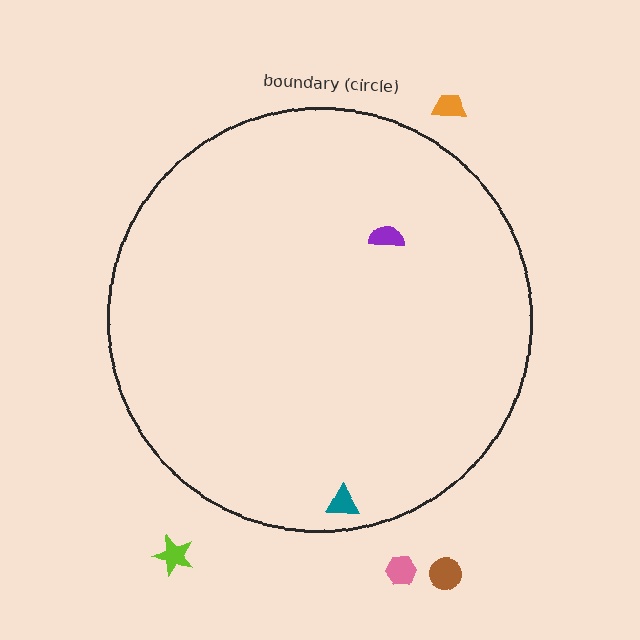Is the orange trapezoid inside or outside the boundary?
Outside.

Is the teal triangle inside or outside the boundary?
Inside.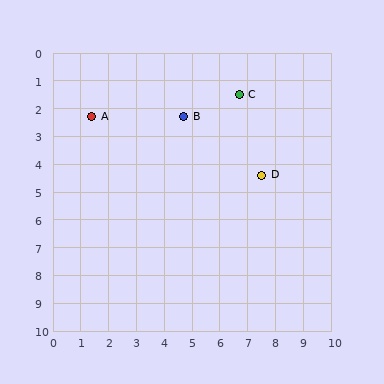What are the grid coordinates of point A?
Point A is at approximately (1.4, 2.3).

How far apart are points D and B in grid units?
Points D and B are about 3.5 grid units apart.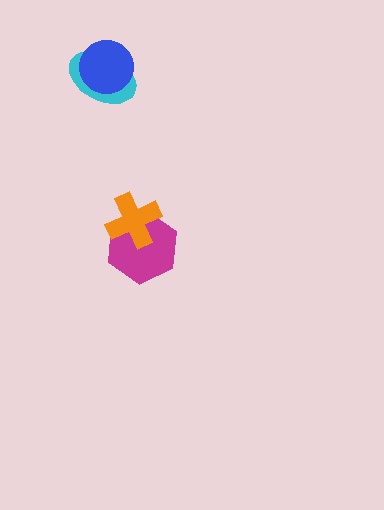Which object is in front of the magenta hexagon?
The orange cross is in front of the magenta hexagon.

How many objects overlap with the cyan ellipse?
1 object overlaps with the cyan ellipse.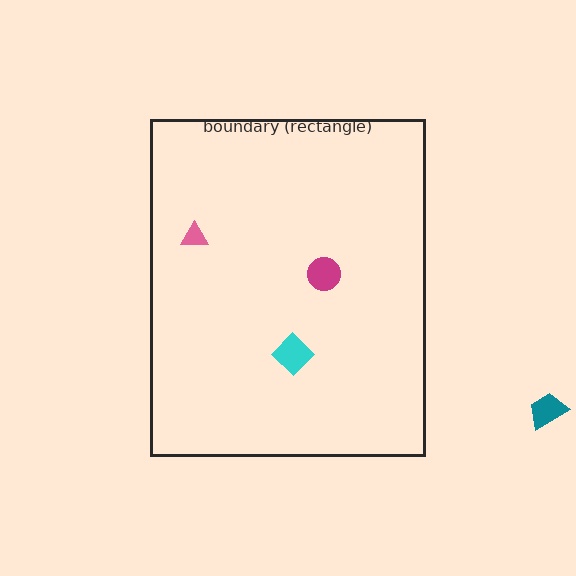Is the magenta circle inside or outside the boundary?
Inside.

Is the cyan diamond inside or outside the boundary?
Inside.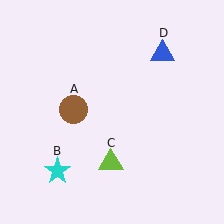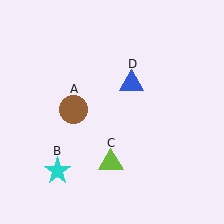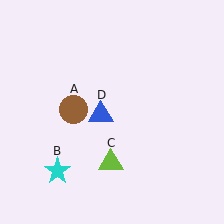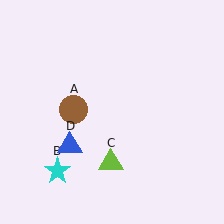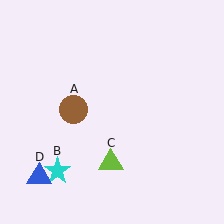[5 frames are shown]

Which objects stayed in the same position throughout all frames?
Brown circle (object A) and cyan star (object B) and lime triangle (object C) remained stationary.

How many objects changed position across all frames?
1 object changed position: blue triangle (object D).